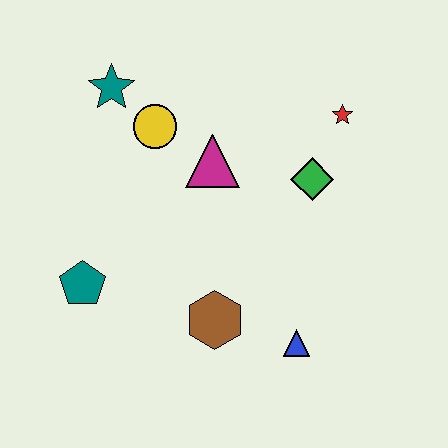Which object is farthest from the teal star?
The blue triangle is farthest from the teal star.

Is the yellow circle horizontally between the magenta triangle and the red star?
No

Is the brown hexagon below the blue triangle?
No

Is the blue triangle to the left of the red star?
Yes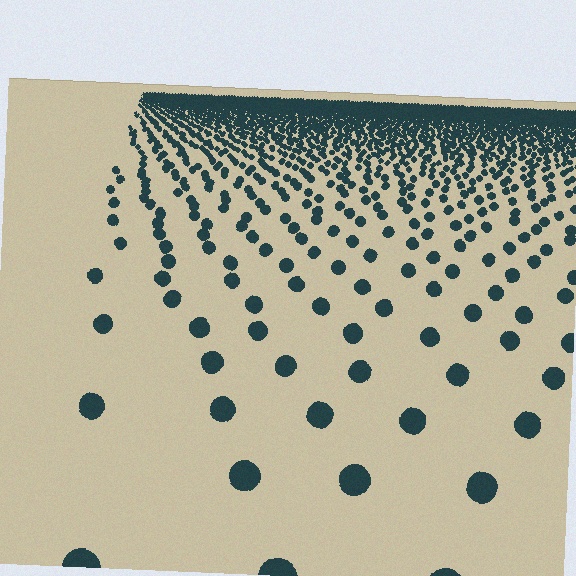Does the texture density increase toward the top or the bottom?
Density increases toward the top.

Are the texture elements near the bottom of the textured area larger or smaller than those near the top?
Larger. Near the bottom, elements are closer to the viewer and appear at a bigger on-screen size.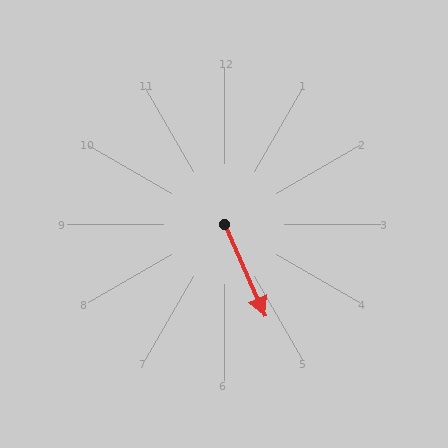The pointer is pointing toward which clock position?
Roughly 5 o'clock.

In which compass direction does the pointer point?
Southeast.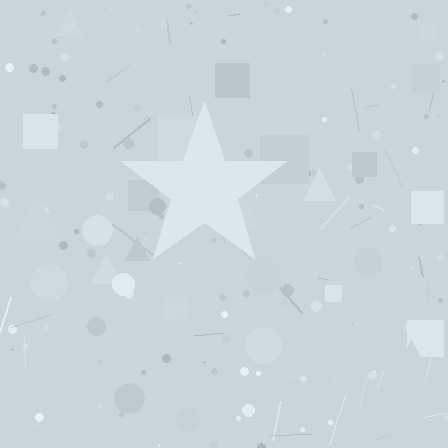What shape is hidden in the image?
A star is hidden in the image.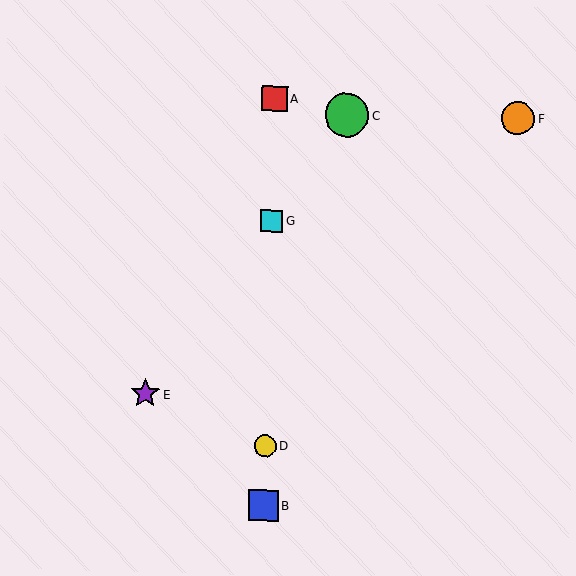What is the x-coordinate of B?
Object B is at x≈263.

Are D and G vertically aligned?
Yes, both are at x≈265.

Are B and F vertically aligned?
No, B is at x≈263 and F is at x≈518.